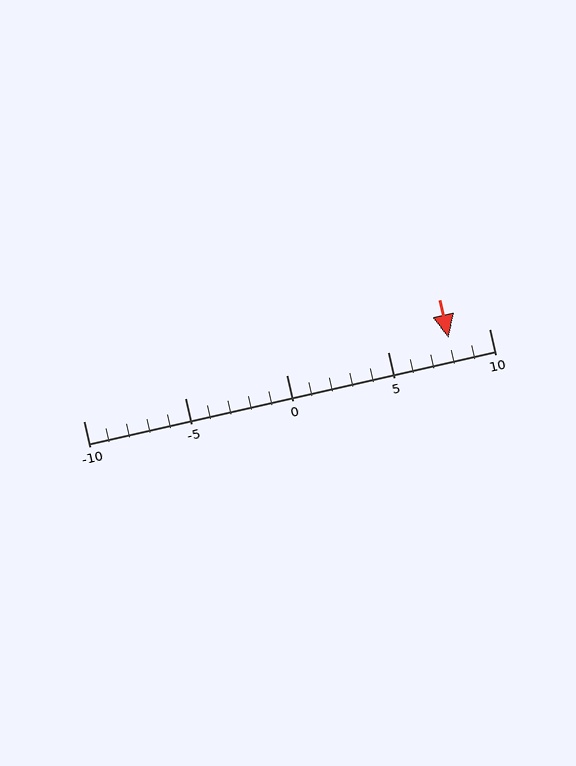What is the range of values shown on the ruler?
The ruler shows values from -10 to 10.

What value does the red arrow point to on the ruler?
The red arrow points to approximately 8.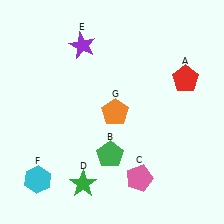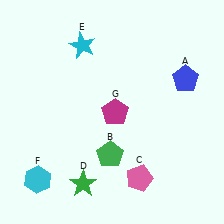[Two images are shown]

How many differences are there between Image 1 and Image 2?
There are 3 differences between the two images.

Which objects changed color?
A changed from red to blue. E changed from purple to cyan. G changed from orange to magenta.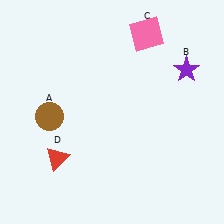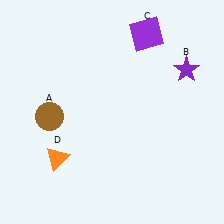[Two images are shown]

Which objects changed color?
C changed from pink to purple. D changed from red to orange.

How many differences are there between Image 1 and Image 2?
There are 2 differences between the two images.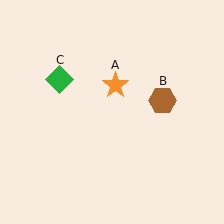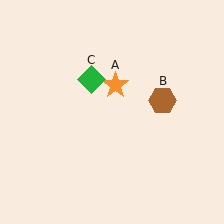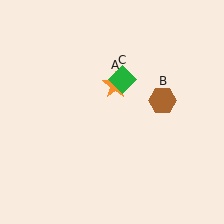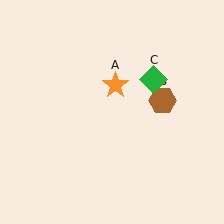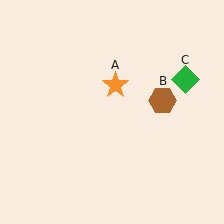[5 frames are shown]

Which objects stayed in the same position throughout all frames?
Orange star (object A) and brown hexagon (object B) remained stationary.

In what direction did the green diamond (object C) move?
The green diamond (object C) moved right.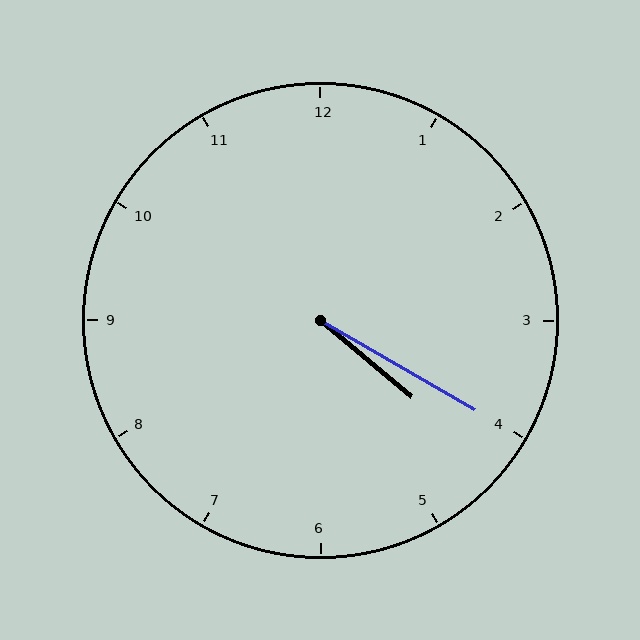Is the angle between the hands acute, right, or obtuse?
It is acute.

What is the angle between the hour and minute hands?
Approximately 10 degrees.